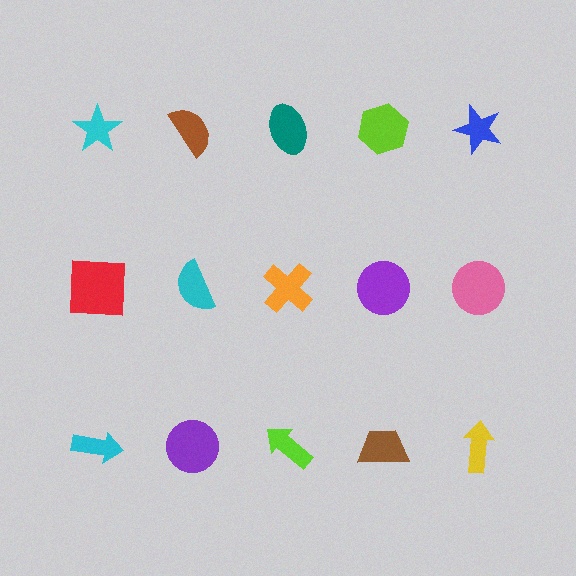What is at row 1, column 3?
A teal ellipse.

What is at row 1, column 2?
A brown semicircle.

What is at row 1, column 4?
A lime hexagon.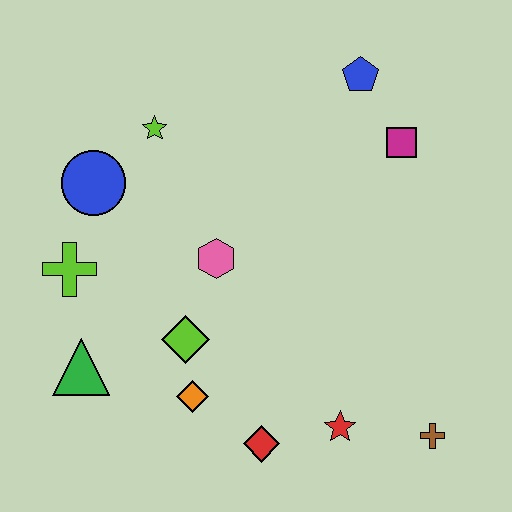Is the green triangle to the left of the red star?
Yes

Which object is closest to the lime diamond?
The orange diamond is closest to the lime diamond.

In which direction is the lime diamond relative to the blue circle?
The lime diamond is below the blue circle.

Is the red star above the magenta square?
No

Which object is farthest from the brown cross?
The blue circle is farthest from the brown cross.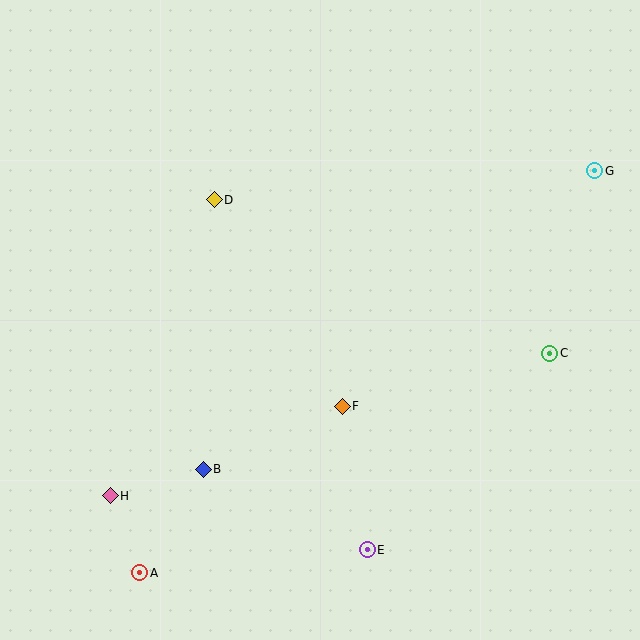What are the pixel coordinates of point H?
Point H is at (110, 496).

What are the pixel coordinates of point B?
Point B is at (203, 469).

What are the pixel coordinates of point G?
Point G is at (595, 171).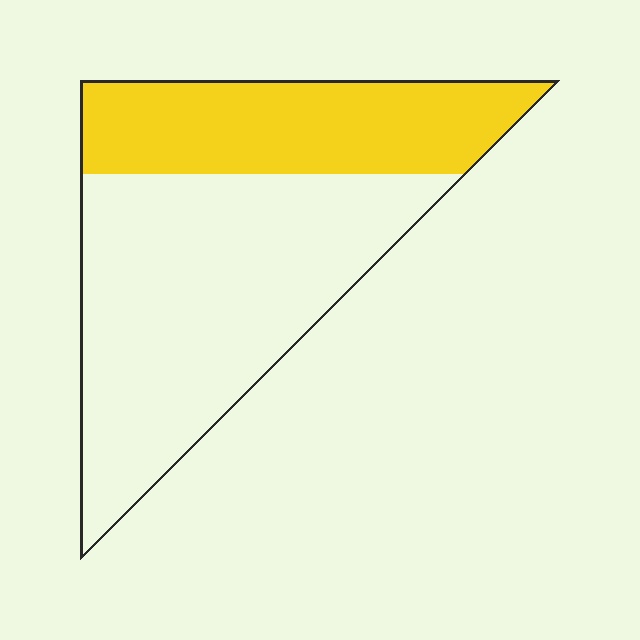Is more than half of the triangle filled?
No.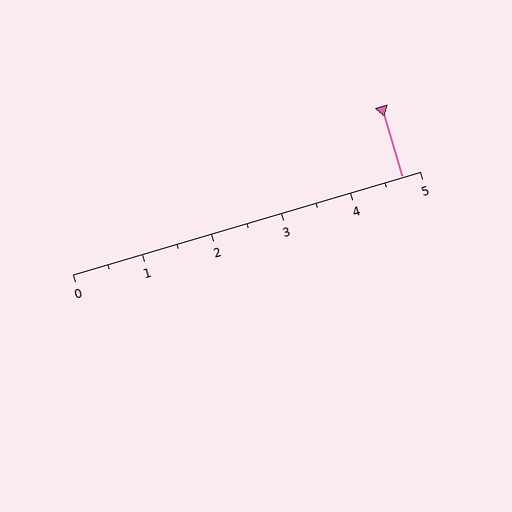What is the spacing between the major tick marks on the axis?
The major ticks are spaced 1 apart.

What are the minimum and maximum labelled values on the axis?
The axis runs from 0 to 5.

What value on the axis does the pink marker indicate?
The marker indicates approximately 4.8.